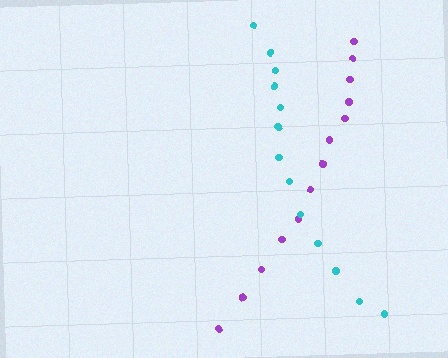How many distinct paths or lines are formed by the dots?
There are 2 distinct paths.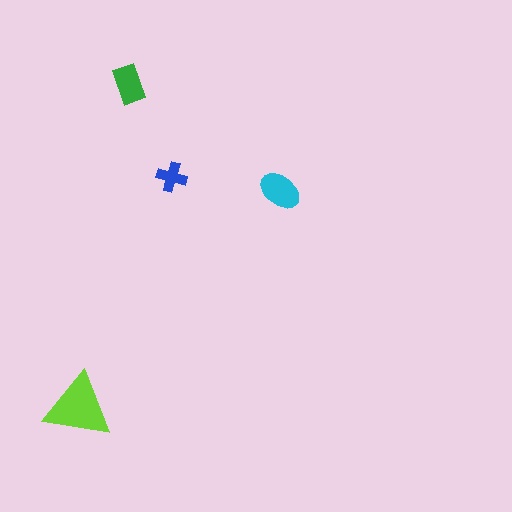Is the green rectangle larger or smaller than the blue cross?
Larger.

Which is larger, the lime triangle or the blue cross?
The lime triangle.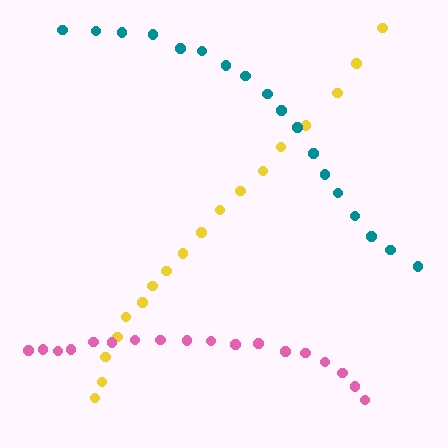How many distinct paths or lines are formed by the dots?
There are 3 distinct paths.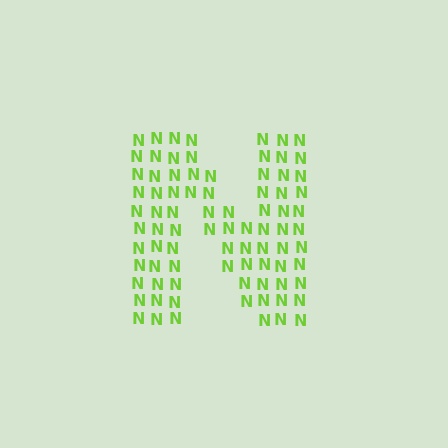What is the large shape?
The large shape is the letter N.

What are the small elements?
The small elements are letter N's.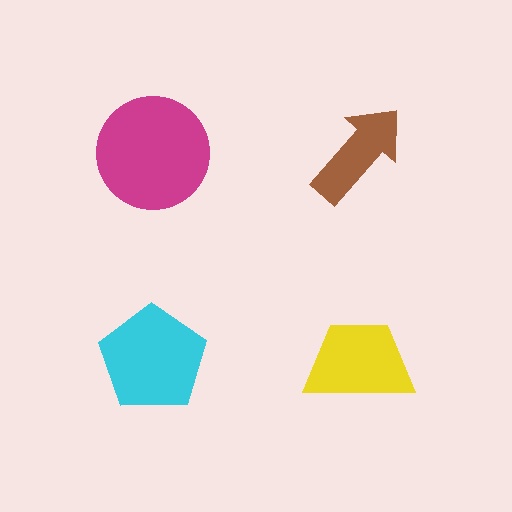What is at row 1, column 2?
A brown arrow.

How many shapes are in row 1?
2 shapes.